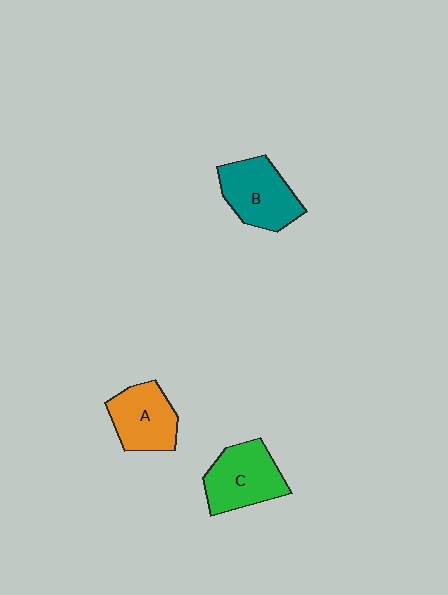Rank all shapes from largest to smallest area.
From largest to smallest: B (teal), C (green), A (orange).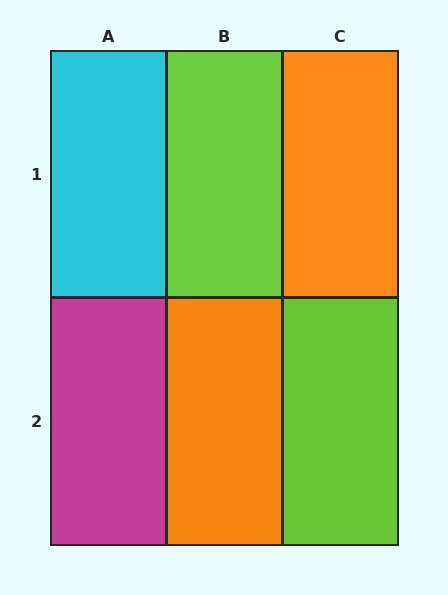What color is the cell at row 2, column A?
Magenta.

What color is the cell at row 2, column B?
Orange.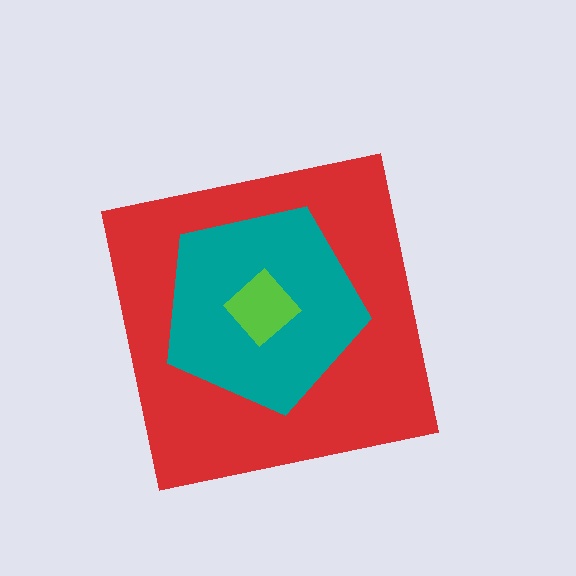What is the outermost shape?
The red square.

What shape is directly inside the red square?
The teal pentagon.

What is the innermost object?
The lime diamond.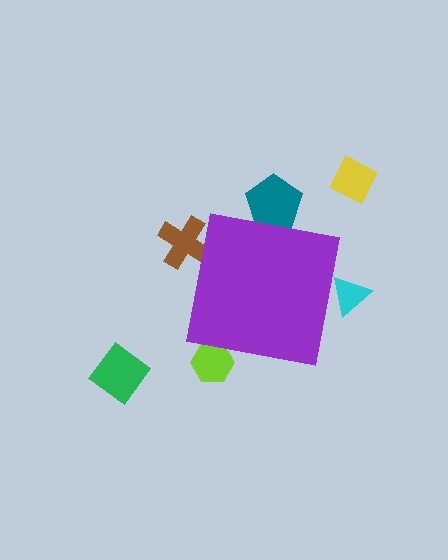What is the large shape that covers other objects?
A purple square.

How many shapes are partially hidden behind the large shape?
4 shapes are partially hidden.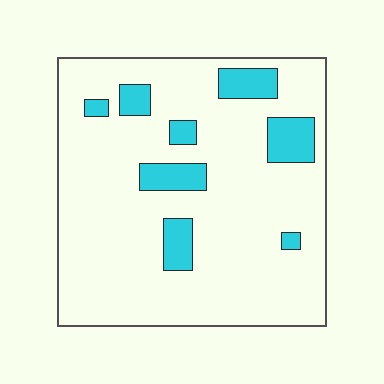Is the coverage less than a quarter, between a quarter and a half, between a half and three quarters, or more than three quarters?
Less than a quarter.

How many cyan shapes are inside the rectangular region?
8.